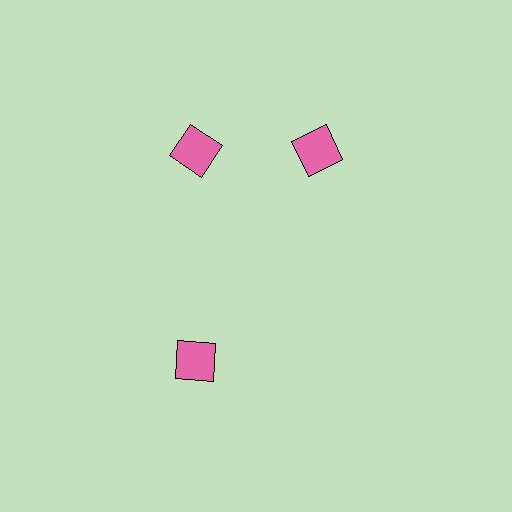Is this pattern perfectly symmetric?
No. The 3 pink squares are arranged in a ring, but one element near the 3 o'clock position is rotated out of alignment along the ring, breaking the 3-fold rotational symmetry.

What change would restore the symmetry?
The symmetry would be restored by rotating it back into even spacing with its neighbors so that all 3 squares sit at equal angles and equal distance from the center.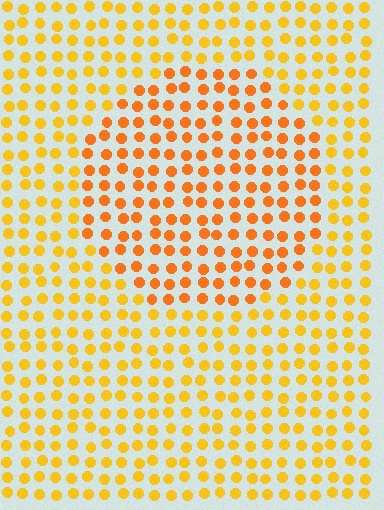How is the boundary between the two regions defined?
The boundary is defined purely by a slight shift in hue (about 22 degrees). Spacing, size, and orientation are identical on both sides.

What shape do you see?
I see a circle.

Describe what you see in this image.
The image is filled with small yellow elements in a uniform arrangement. A circle-shaped region is visible where the elements are tinted to a slightly different hue, forming a subtle color boundary.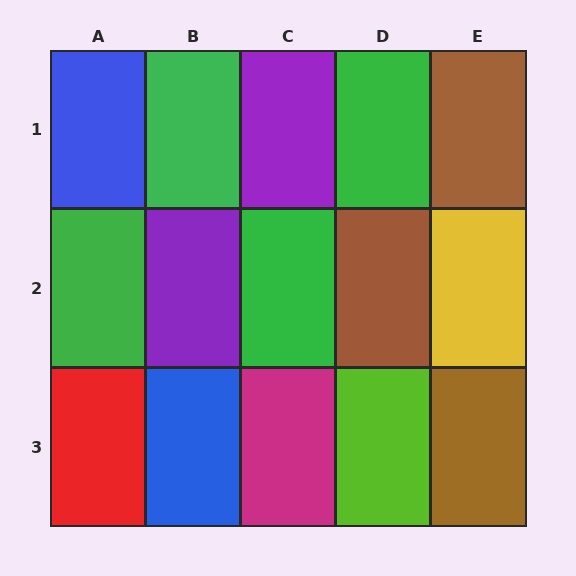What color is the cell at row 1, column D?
Green.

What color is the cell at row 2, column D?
Brown.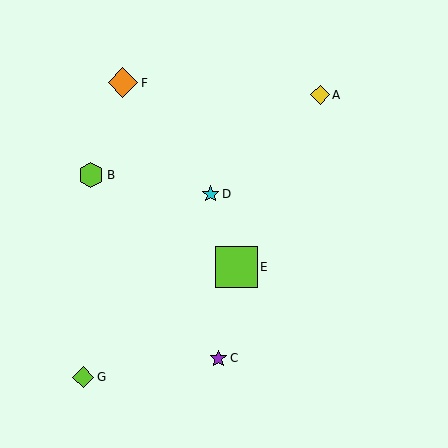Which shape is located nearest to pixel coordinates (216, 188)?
The cyan star (labeled D) at (211, 194) is nearest to that location.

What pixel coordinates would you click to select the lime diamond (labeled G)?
Click at (83, 377) to select the lime diamond G.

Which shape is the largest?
The lime square (labeled E) is the largest.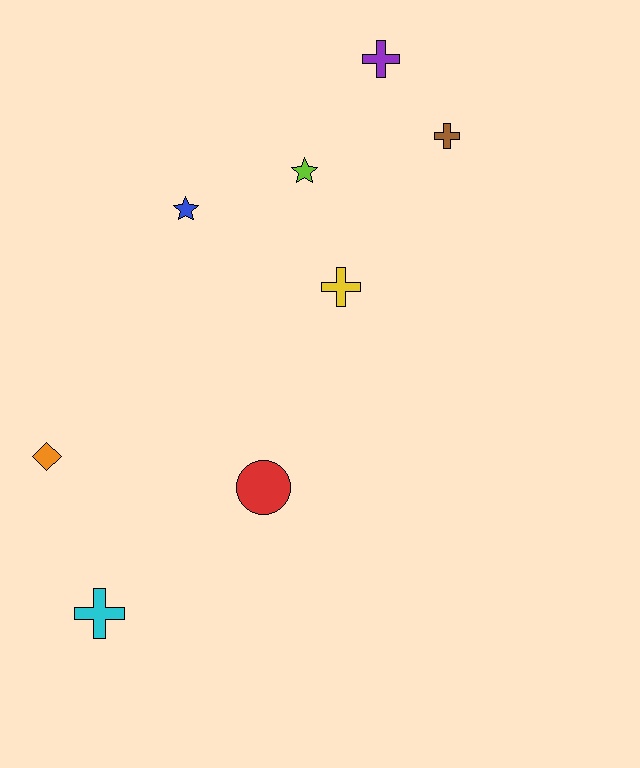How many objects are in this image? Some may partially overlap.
There are 8 objects.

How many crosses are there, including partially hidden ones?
There are 4 crosses.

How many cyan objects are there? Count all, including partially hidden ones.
There is 1 cyan object.